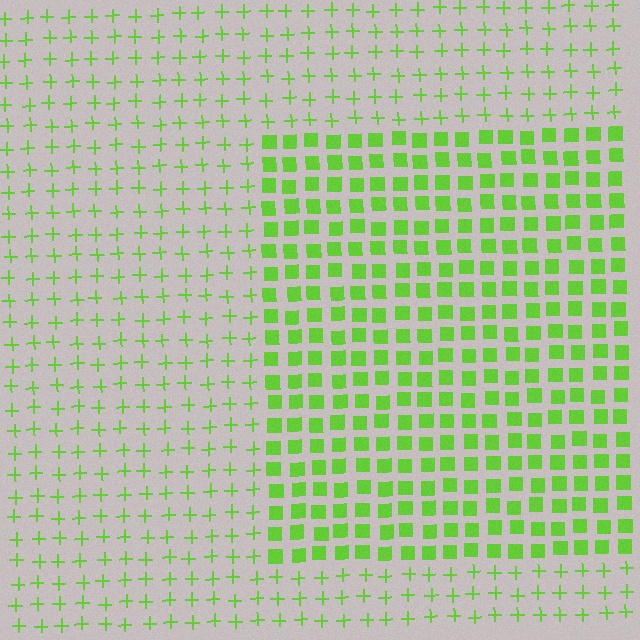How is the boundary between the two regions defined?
The boundary is defined by a change in element shape: squares inside vs. plus signs outside. All elements share the same color and spacing.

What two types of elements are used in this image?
The image uses squares inside the rectangle region and plus signs outside it.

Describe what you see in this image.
The image is filled with small lime elements arranged in a uniform grid. A rectangle-shaped region contains squares, while the surrounding area contains plus signs. The boundary is defined purely by the change in element shape.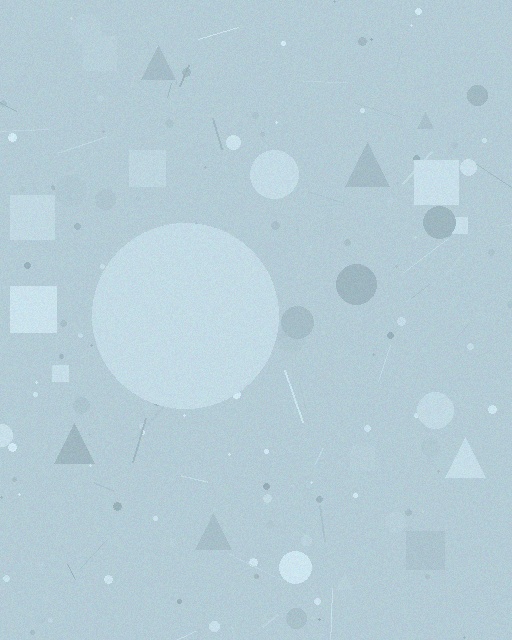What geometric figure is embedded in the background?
A circle is embedded in the background.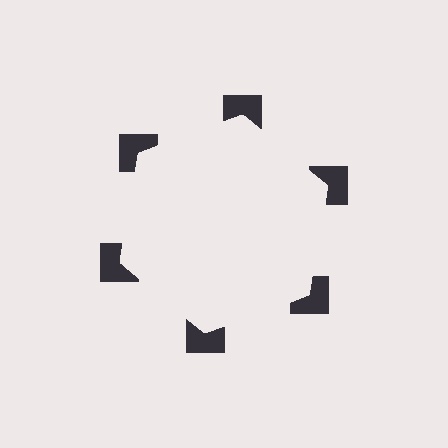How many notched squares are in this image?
There are 6 — one at each vertex of the illusory hexagon.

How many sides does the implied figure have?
6 sides.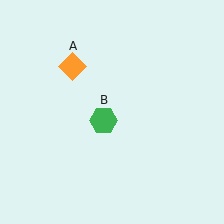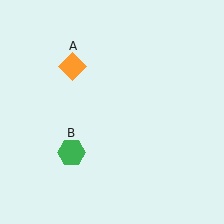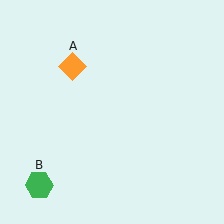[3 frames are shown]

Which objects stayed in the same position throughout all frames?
Orange diamond (object A) remained stationary.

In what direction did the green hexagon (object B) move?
The green hexagon (object B) moved down and to the left.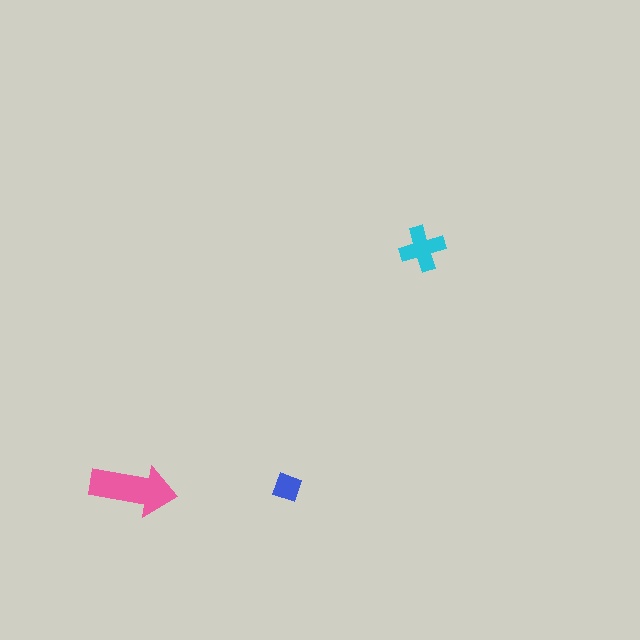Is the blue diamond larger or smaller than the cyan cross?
Smaller.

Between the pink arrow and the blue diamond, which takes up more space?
The pink arrow.